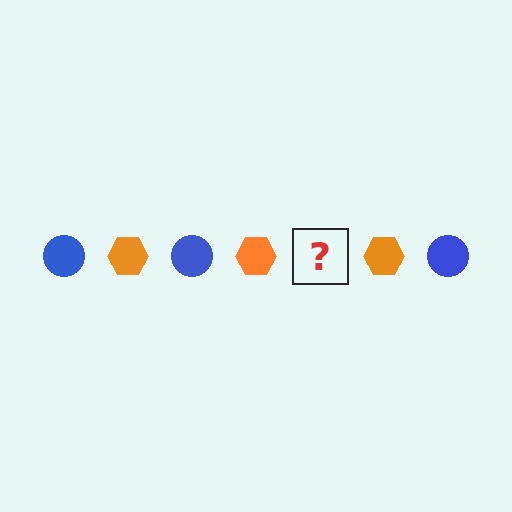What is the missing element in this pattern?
The missing element is a blue circle.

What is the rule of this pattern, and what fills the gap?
The rule is that the pattern alternates between blue circle and orange hexagon. The gap should be filled with a blue circle.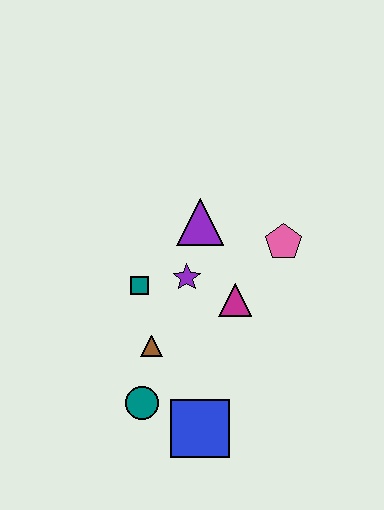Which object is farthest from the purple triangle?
The blue square is farthest from the purple triangle.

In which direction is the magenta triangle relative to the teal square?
The magenta triangle is to the right of the teal square.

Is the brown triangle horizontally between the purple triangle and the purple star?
No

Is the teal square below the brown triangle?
No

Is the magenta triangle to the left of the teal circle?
No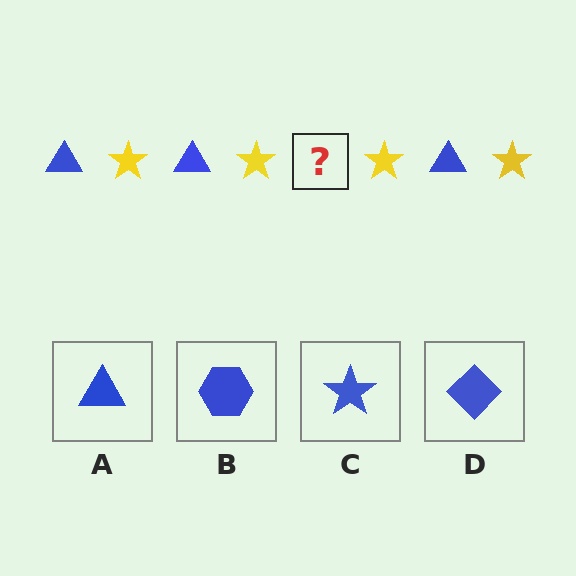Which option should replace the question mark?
Option A.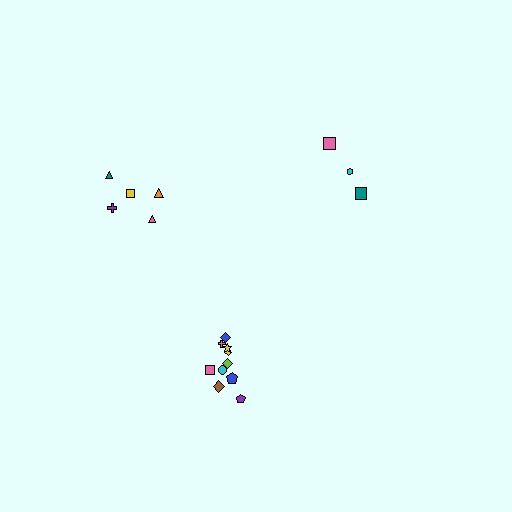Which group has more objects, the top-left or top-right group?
The top-left group.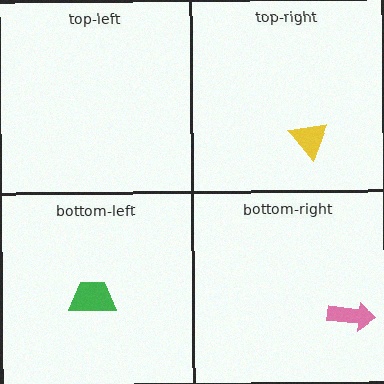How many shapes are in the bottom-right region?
1.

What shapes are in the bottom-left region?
The green trapezoid.